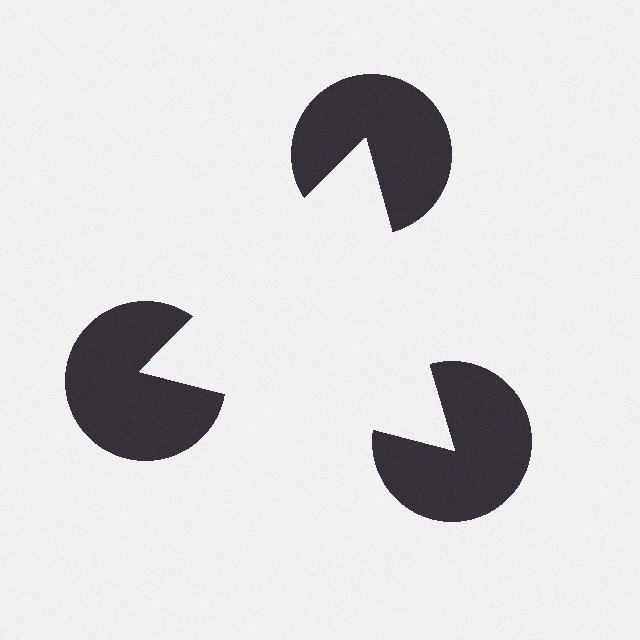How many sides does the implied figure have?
3 sides.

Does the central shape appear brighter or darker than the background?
It typically appears slightly brighter than the background, even though no actual brightness change is drawn.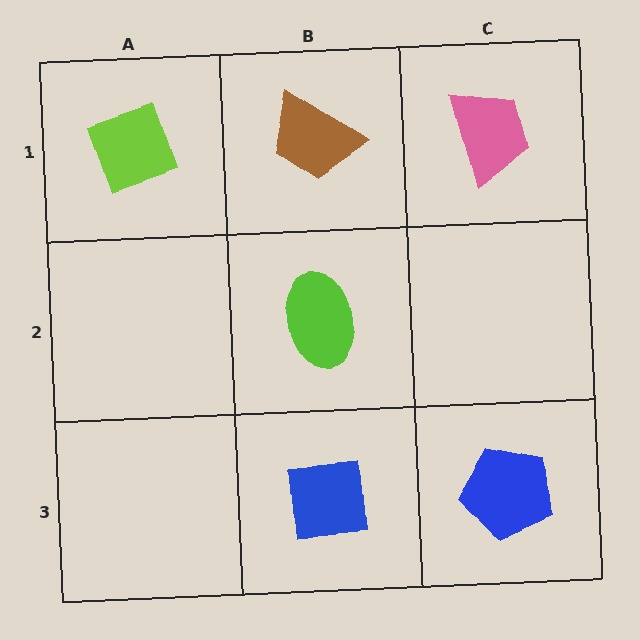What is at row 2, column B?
A lime ellipse.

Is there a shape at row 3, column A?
No, that cell is empty.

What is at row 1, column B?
A brown trapezoid.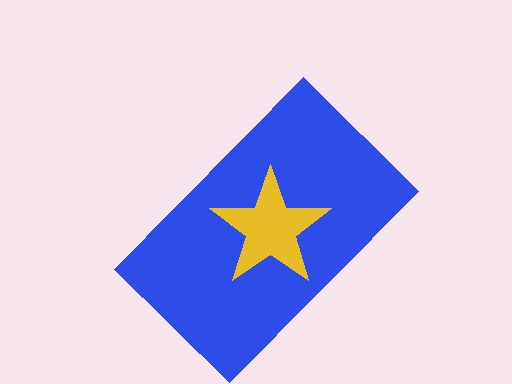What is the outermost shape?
The blue rectangle.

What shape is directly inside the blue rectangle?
The yellow star.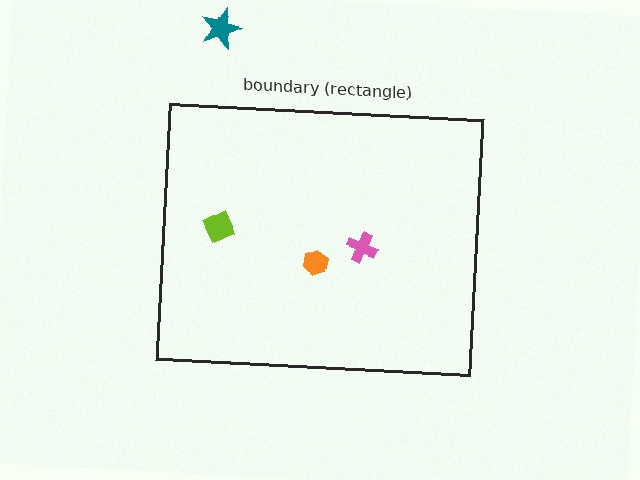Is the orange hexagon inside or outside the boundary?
Inside.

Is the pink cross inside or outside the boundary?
Inside.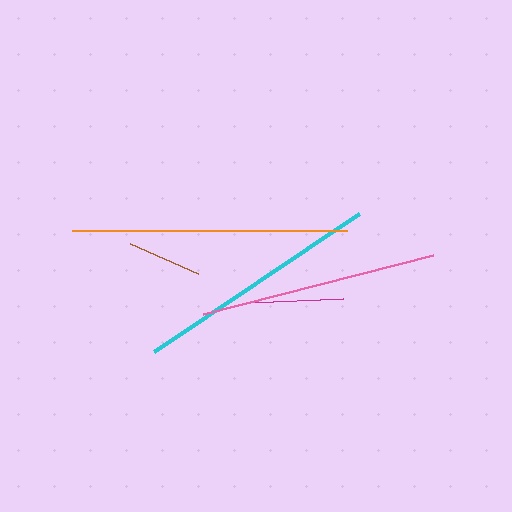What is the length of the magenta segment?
The magenta segment is approximately 93 pixels long.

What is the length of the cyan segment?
The cyan segment is approximately 248 pixels long.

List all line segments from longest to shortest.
From longest to shortest: orange, cyan, pink, magenta, brown.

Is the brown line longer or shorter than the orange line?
The orange line is longer than the brown line.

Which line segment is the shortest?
The brown line is the shortest at approximately 75 pixels.